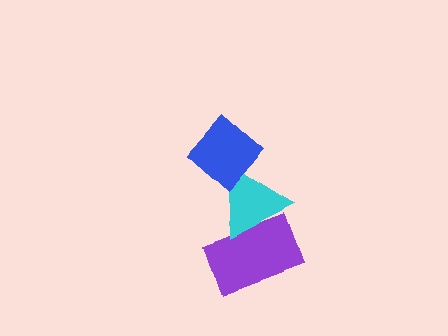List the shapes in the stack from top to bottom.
From top to bottom: the blue diamond, the cyan triangle, the purple rectangle.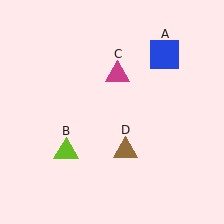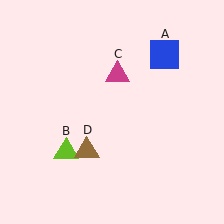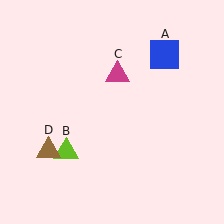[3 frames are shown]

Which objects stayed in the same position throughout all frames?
Blue square (object A) and lime triangle (object B) and magenta triangle (object C) remained stationary.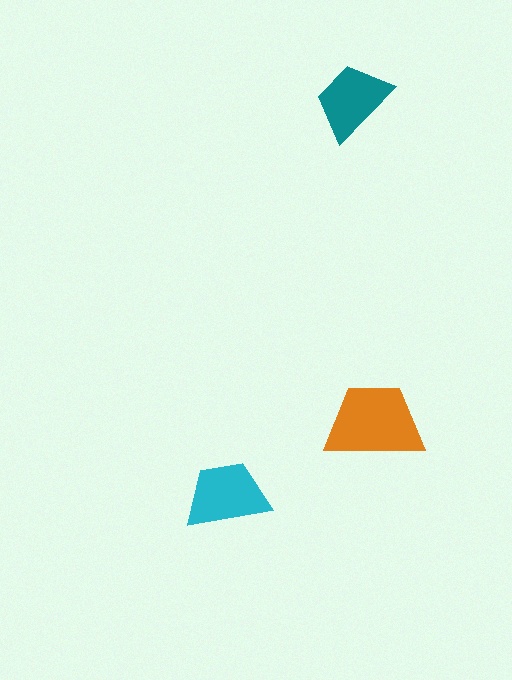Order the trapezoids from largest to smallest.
the orange one, the cyan one, the teal one.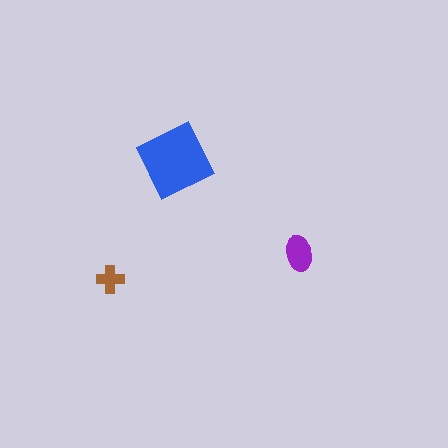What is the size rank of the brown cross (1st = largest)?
3rd.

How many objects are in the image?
There are 3 objects in the image.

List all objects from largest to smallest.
The blue square, the purple ellipse, the brown cross.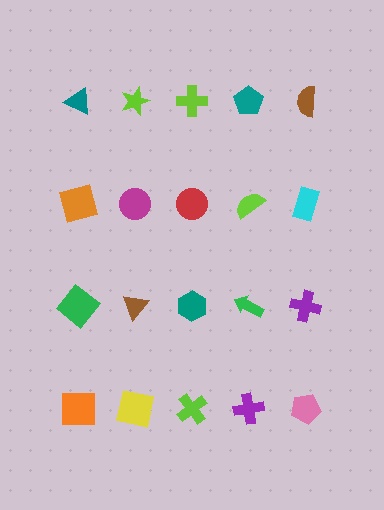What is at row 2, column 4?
A lime semicircle.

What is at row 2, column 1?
An orange square.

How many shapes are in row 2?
5 shapes.